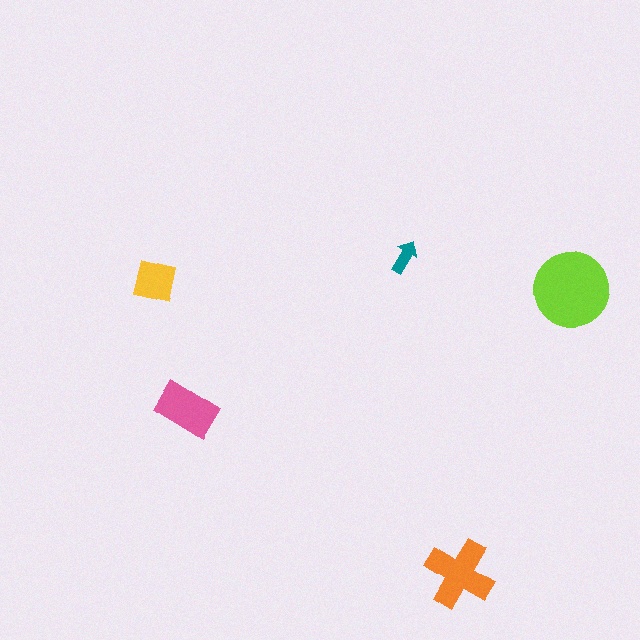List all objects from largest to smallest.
The lime circle, the orange cross, the pink rectangle, the yellow square, the teal arrow.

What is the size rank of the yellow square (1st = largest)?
4th.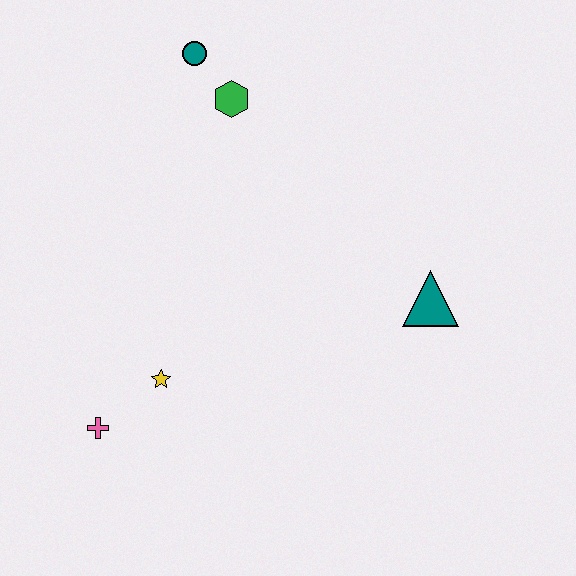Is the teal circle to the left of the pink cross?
No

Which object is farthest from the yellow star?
The teal circle is farthest from the yellow star.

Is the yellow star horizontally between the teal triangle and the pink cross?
Yes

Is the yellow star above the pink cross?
Yes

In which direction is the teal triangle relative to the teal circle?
The teal triangle is below the teal circle.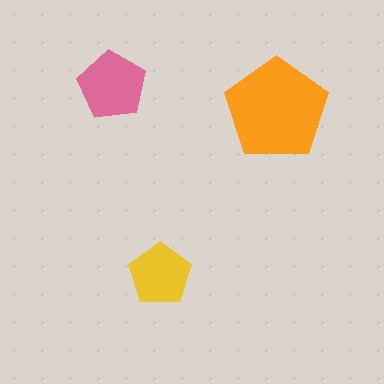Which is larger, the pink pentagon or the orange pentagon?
The orange one.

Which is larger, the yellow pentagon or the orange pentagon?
The orange one.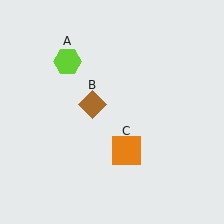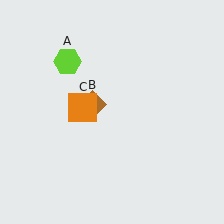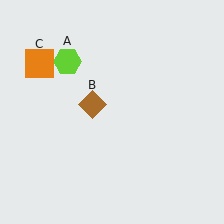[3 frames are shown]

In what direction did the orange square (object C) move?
The orange square (object C) moved up and to the left.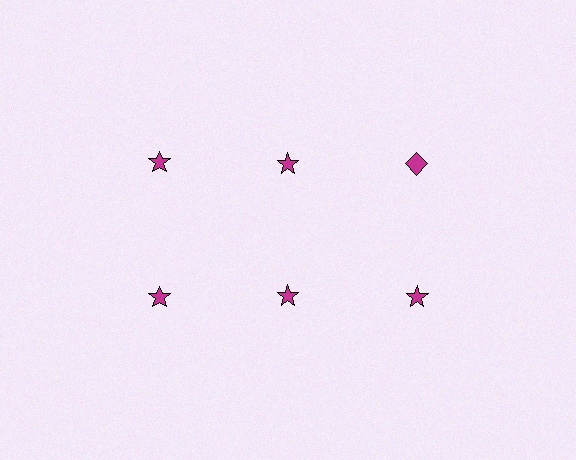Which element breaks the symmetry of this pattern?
The magenta diamond in the top row, center column breaks the symmetry. All other shapes are magenta stars.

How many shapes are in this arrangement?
There are 6 shapes arranged in a grid pattern.